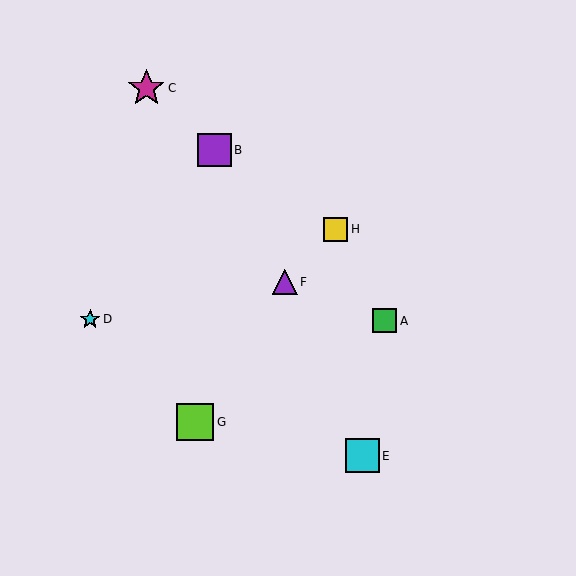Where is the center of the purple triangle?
The center of the purple triangle is at (285, 282).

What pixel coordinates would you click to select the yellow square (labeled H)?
Click at (336, 229) to select the yellow square H.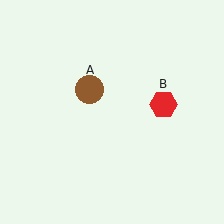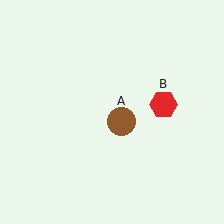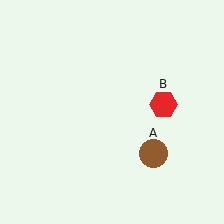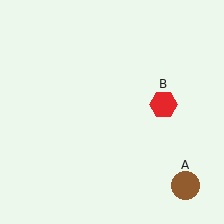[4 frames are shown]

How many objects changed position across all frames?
1 object changed position: brown circle (object A).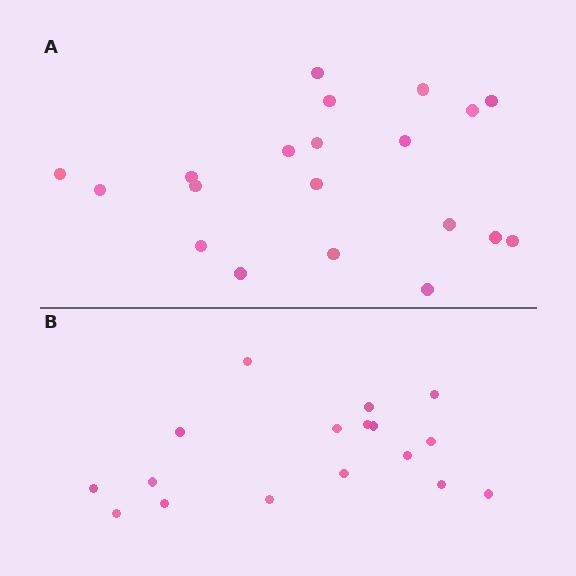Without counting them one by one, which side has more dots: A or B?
Region A (the top region) has more dots.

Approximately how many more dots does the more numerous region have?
Region A has just a few more — roughly 2 or 3 more dots than region B.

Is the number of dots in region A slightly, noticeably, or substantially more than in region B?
Region A has only slightly more — the two regions are fairly close. The ratio is roughly 1.2 to 1.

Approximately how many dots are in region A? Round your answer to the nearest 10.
About 20 dots.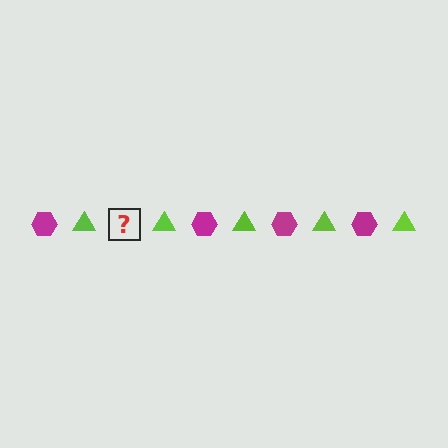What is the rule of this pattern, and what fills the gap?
The rule is that the pattern alternates between magenta hexagon and lime triangle. The gap should be filled with a magenta hexagon.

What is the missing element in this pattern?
The missing element is a magenta hexagon.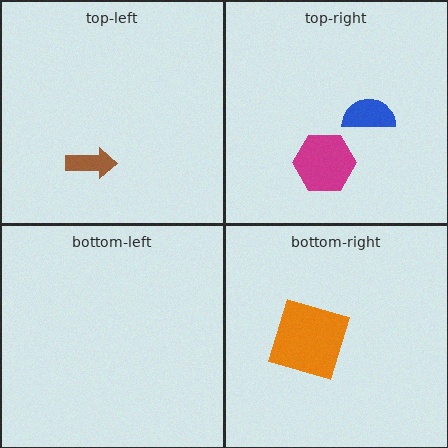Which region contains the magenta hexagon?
The top-right region.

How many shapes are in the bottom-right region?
1.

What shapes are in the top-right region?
The magenta hexagon, the blue semicircle.